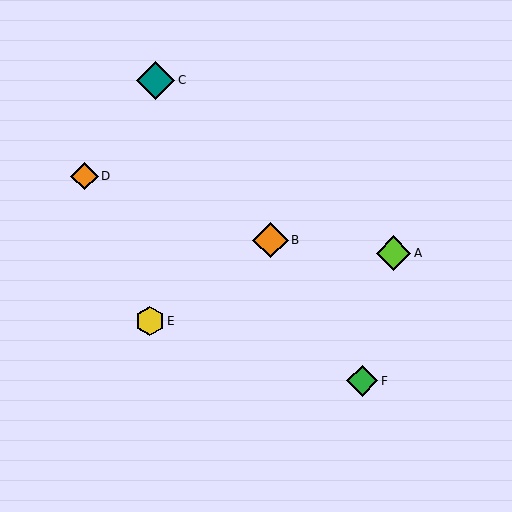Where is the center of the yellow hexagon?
The center of the yellow hexagon is at (150, 321).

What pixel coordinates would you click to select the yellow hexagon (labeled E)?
Click at (150, 321) to select the yellow hexagon E.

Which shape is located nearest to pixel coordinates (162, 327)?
The yellow hexagon (labeled E) at (150, 321) is nearest to that location.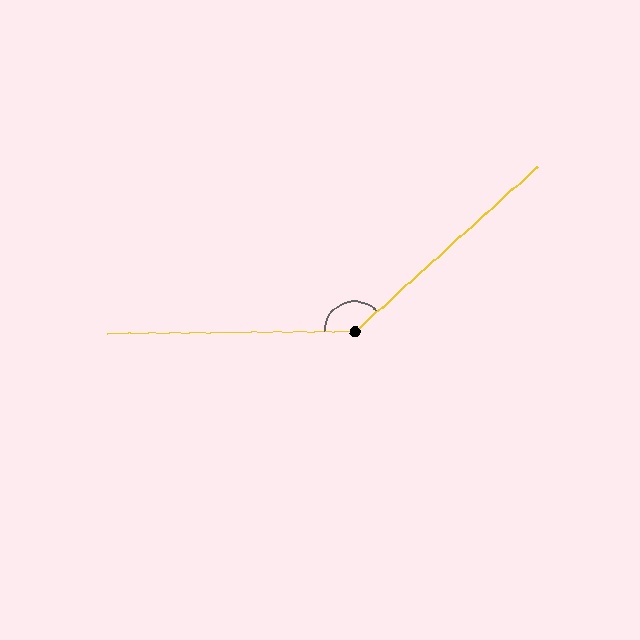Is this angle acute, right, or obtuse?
It is obtuse.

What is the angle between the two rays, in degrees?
Approximately 139 degrees.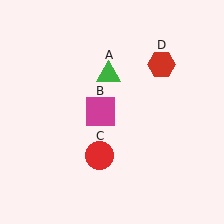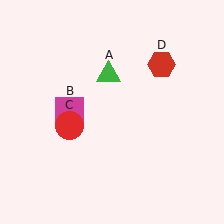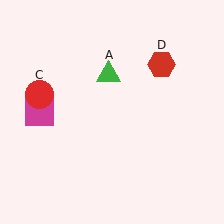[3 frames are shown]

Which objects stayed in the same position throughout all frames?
Green triangle (object A) and red hexagon (object D) remained stationary.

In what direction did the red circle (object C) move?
The red circle (object C) moved up and to the left.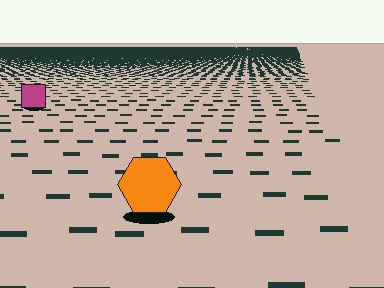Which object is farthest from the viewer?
The magenta square is farthest from the viewer. It appears smaller and the ground texture around it is denser.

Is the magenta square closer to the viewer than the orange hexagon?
No. The orange hexagon is closer — you can tell from the texture gradient: the ground texture is coarser near it.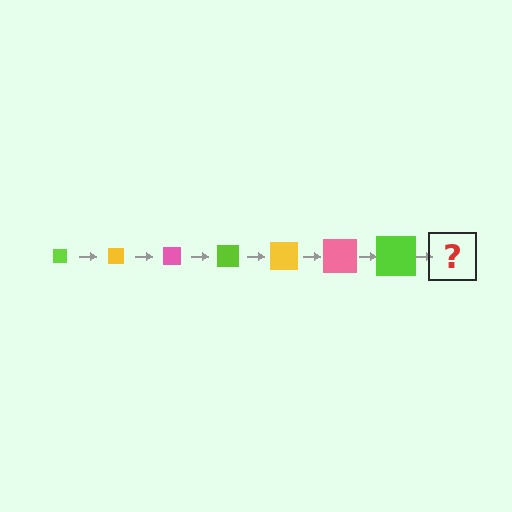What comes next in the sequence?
The next element should be a yellow square, larger than the previous one.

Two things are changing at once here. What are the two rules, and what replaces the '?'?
The two rules are that the square grows larger each step and the color cycles through lime, yellow, and pink. The '?' should be a yellow square, larger than the previous one.